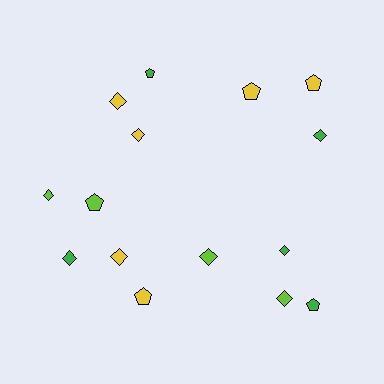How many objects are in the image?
There are 15 objects.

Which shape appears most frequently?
Diamond, with 9 objects.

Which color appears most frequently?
Yellow, with 6 objects.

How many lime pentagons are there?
There is 1 lime pentagon.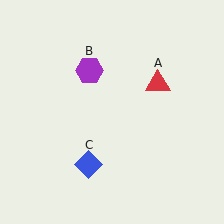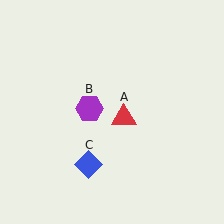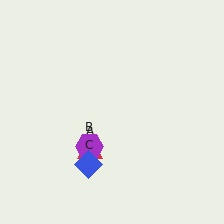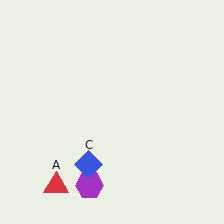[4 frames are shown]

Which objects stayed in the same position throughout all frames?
Blue diamond (object C) remained stationary.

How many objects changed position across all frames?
2 objects changed position: red triangle (object A), purple hexagon (object B).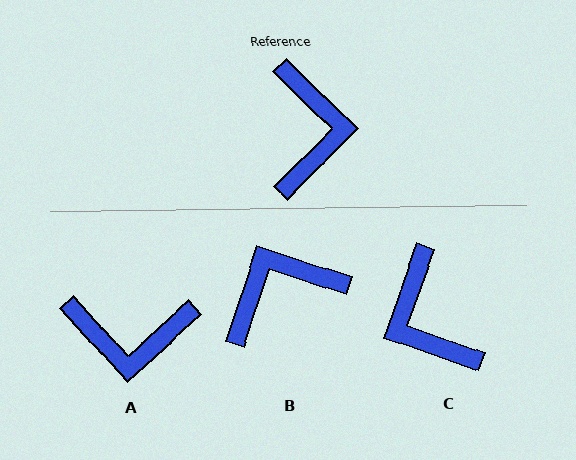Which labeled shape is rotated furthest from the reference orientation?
C, about 155 degrees away.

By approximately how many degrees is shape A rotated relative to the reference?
Approximately 93 degrees clockwise.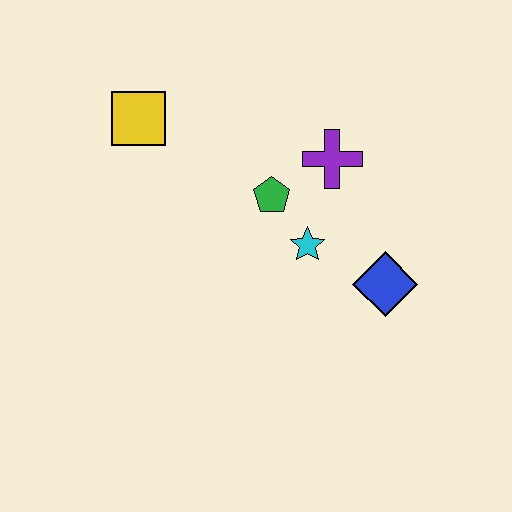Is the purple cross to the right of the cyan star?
Yes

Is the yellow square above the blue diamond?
Yes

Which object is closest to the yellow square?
The green pentagon is closest to the yellow square.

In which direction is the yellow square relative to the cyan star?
The yellow square is to the left of the cyan star.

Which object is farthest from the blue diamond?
The yellow square is farthest from the blue diamond.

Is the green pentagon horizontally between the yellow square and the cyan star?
Yes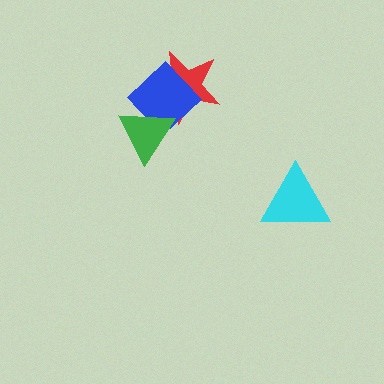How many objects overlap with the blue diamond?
2 objects overlap with the blue diamond.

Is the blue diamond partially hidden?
Yes, it is partially covered by another shape.